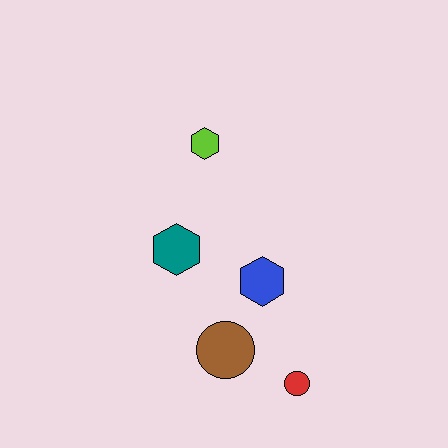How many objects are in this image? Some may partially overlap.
There are 5 objects.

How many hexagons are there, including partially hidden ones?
There are 3 hexagons.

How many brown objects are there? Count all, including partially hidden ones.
There is 1 brown object.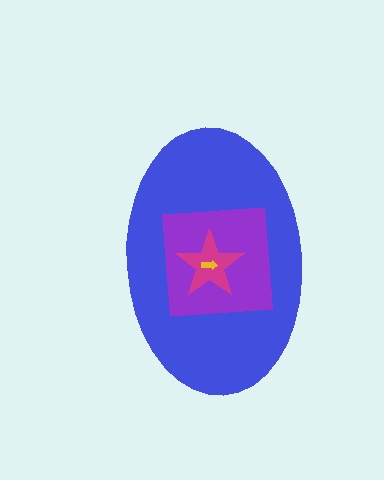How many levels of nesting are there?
4.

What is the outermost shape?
The blue ellipse.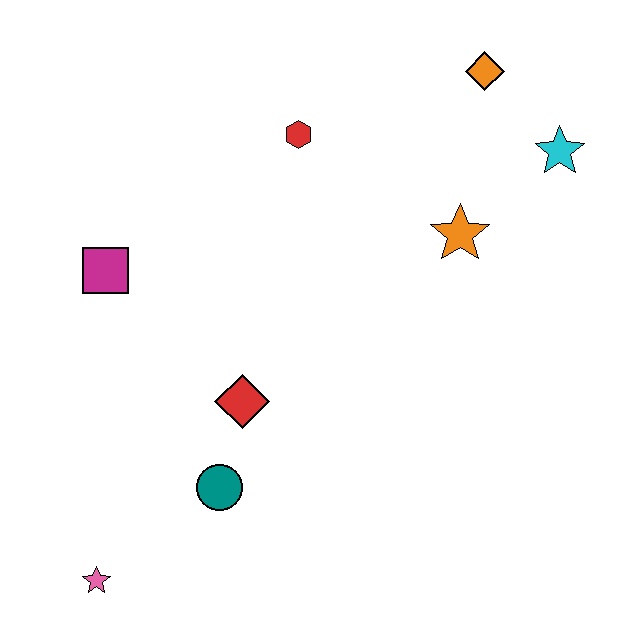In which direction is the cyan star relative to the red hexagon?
The cyan star is to the right of the red hexagon.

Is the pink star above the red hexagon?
No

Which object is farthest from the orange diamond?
The pink star is farthest from the orange diamond.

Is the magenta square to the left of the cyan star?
Yes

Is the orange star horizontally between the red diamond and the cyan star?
Yes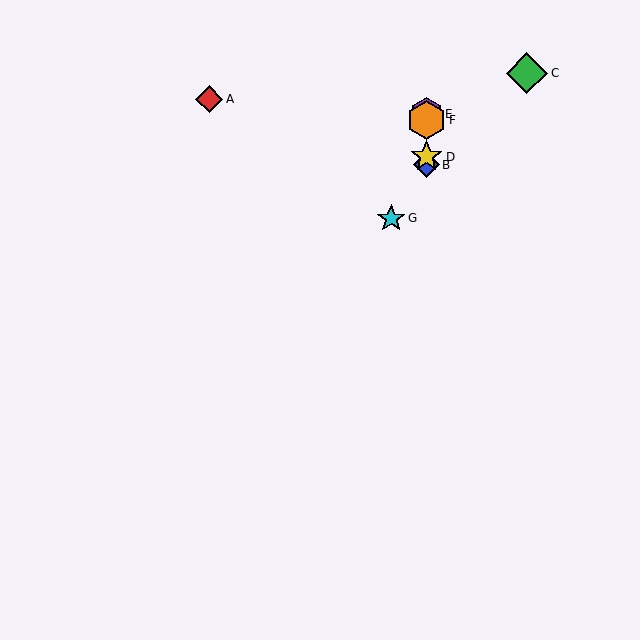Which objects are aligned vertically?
Objects B, D, E, F are aligned vertically.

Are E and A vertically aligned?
No, E is at x≈426 and A is at x≈209.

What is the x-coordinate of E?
Object E is at x≈426.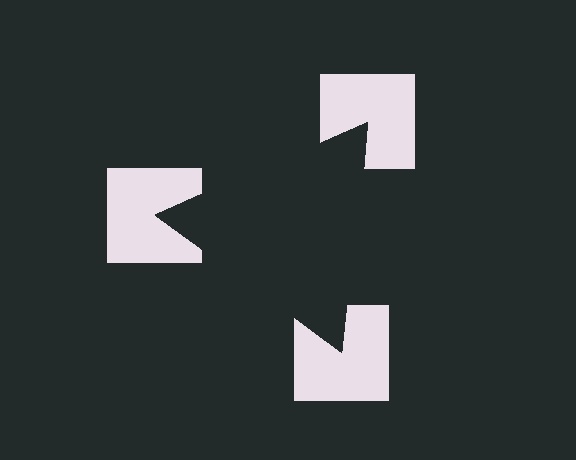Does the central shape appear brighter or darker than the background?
It typically appears slightly darker than the background, even though no actual brightness change is drawn.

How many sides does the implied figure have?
3 sides.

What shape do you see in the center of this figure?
An illusory triangle — its edges are inferred from the aligned wedge cuts in the notched squares, not physically drawn.